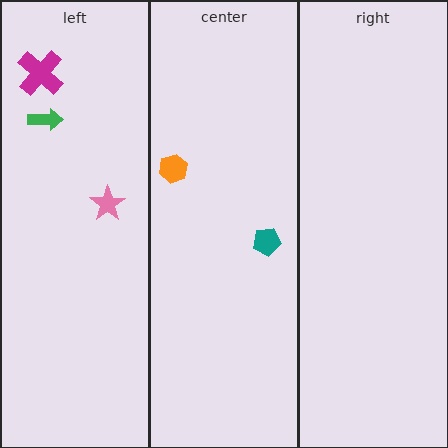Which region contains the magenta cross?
The left region.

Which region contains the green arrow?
The left region.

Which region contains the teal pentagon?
The center region.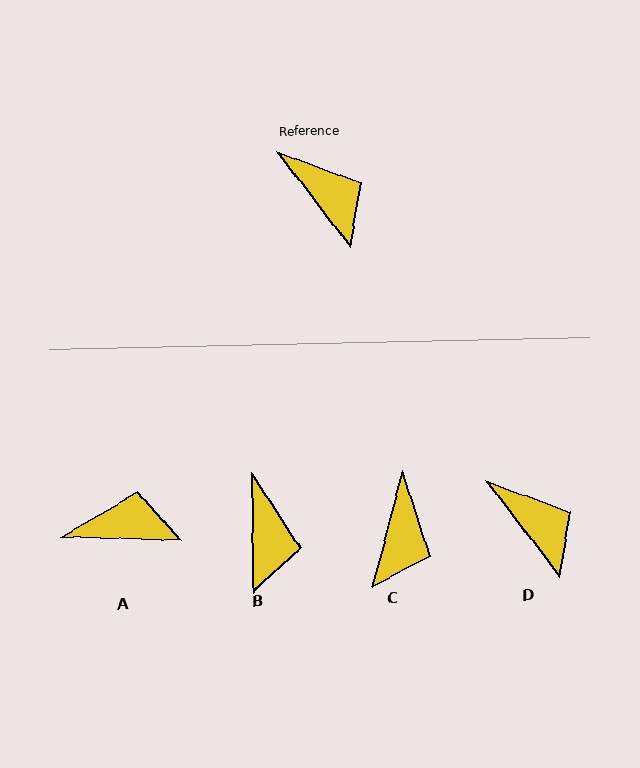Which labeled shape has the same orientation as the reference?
D.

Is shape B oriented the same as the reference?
No, it is off by about 37 degrees.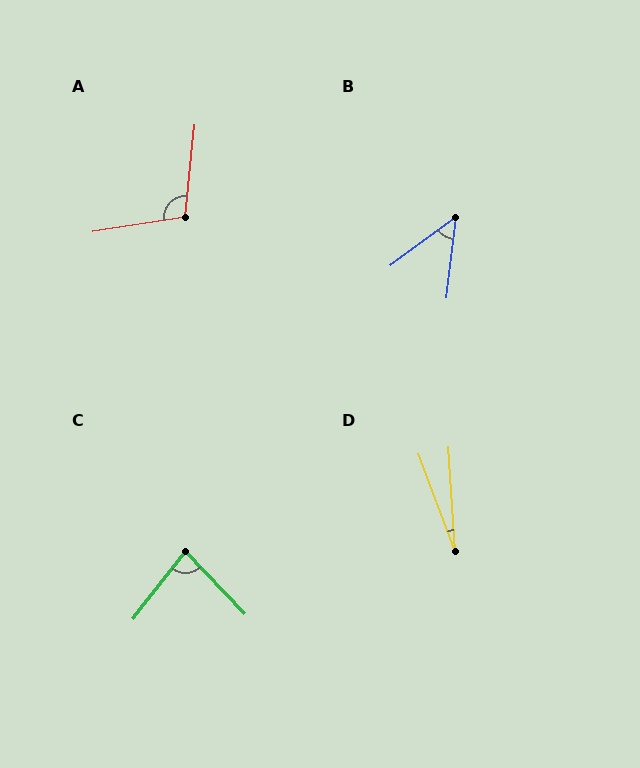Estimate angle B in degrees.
Approximately 47 degrees.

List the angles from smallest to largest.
D (17°), B (47°), C (81°), A (105°).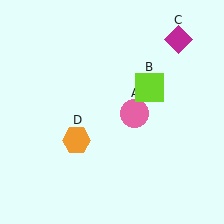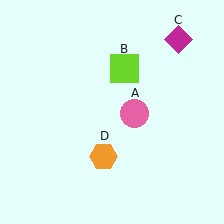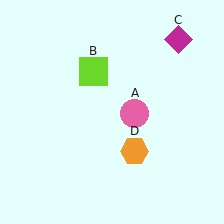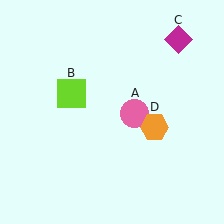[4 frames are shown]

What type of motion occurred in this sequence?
The lime square (object B), orange hexagon (object D) rotated counterclockwise around the center of the scene.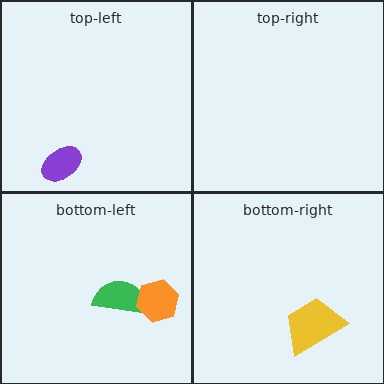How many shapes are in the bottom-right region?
1.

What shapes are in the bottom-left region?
The green semicircle, the orange hexagon.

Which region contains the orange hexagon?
The bottom-left region.